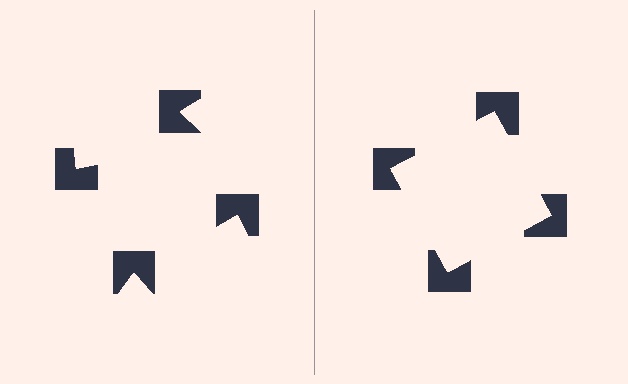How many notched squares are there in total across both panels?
8 — 4 on each side.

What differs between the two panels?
The notched squares are positioned identically on both sides; only the wedge orientations differ. On the right they align to a square; on the left they are misaligned.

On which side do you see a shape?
An illusory square appears on the right side. On the left side the wedge cuts are rotated, so no coherent shape forms.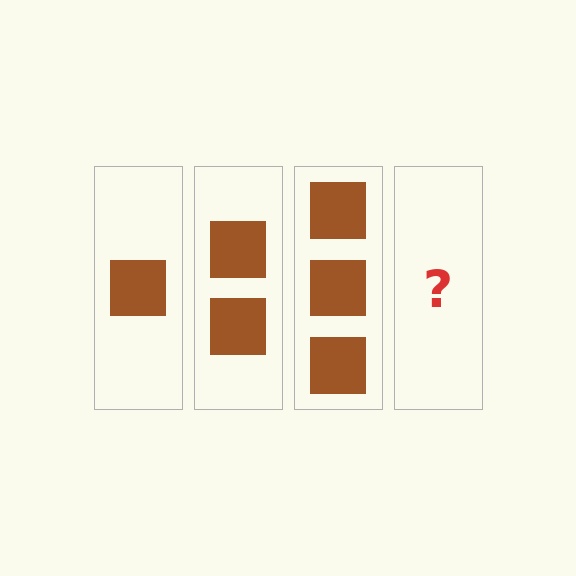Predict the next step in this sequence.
The next step is 4 squares.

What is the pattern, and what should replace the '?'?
The pattern is that each step adds one more square. The '?' should be 4 squares.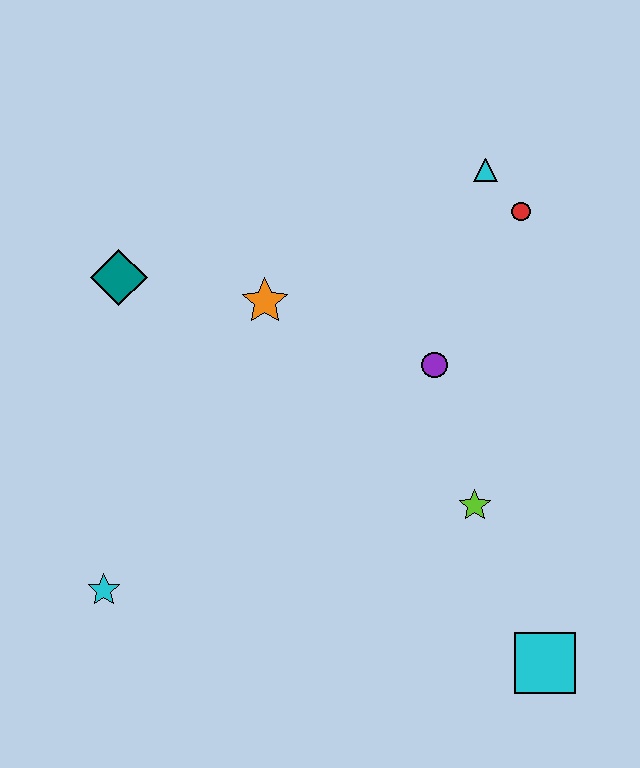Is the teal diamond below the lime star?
No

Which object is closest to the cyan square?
The lime star is closest to the cyan square.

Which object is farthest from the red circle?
The cyan star is farthest from the red circle.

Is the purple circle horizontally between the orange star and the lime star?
Yes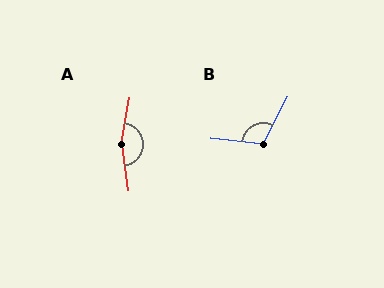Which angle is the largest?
A, at approximately 162 degrees.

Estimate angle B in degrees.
Approximately 111 degrees.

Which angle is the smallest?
B, at approximately 111 degrees.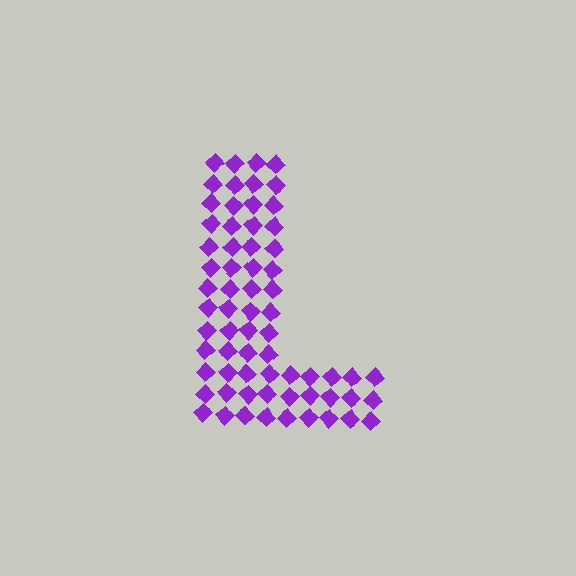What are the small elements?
The small elements are diamonds.